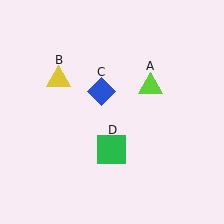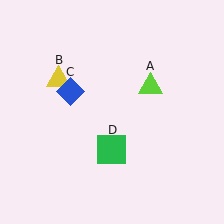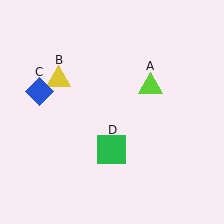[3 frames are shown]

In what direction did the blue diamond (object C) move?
The blue diamond (object C) moved left.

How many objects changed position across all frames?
1 object changed position: blue diamond (object C).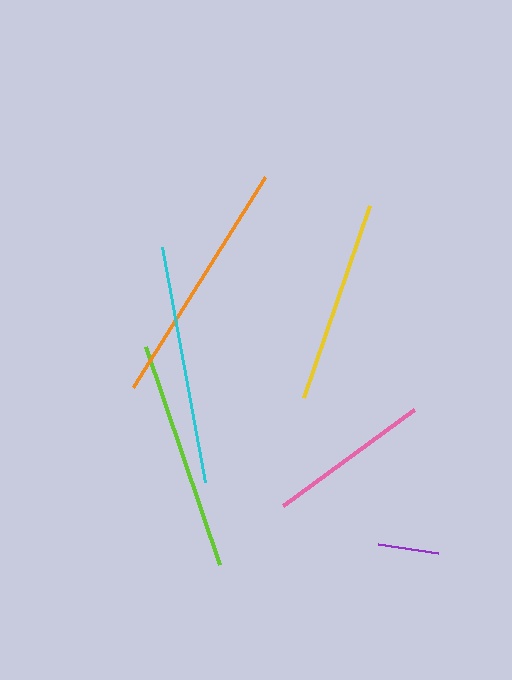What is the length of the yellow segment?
The yellow segment is approximately 203 pixels long.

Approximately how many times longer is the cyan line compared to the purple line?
The cyan line is approximately 3.9 times the length of the purple line.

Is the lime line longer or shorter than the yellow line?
The lime line is longer than the yellow line.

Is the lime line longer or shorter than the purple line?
The lime line is longer than the purple line.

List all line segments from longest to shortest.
From longest to shortest: orange, cyan, lime, yellow, pink, purple.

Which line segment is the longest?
The orange line is the longest at approximately 248 pixels.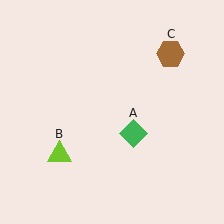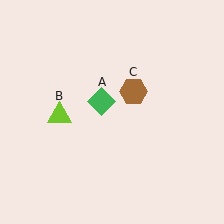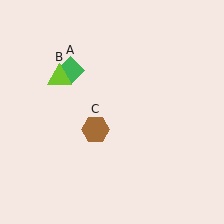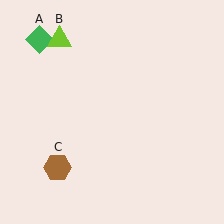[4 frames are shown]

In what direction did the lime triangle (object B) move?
The lime triangle (object B) moved up.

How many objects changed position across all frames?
3 objects changed position: green diamond (object A), lime triangle (object B), brown hexagon (object C).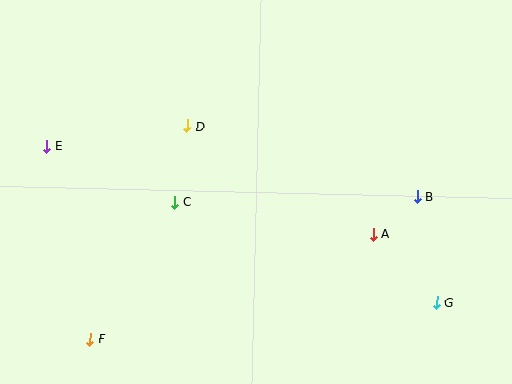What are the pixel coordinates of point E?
Point E is at (47, 146).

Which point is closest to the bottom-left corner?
Point F is closest to the bottom-left corner.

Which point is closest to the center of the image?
Point C at (175, 202) is closest to the center.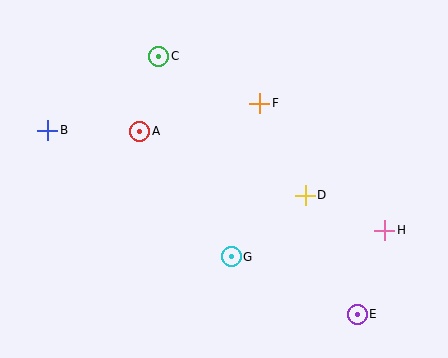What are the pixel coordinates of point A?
Point A is at (140, 131).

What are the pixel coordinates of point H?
Point H is at (385, 230).